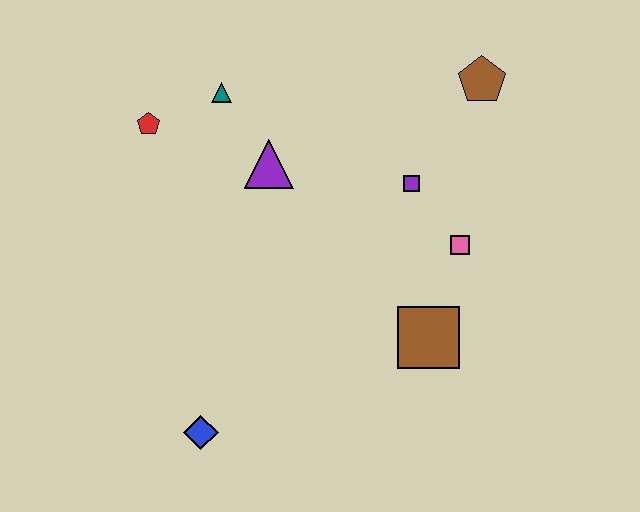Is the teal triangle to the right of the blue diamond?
Yes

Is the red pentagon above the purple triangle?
Yes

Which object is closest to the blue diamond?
The brown square is closest to the blue diamond.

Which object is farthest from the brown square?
The red pentagon is farthest from the brown square.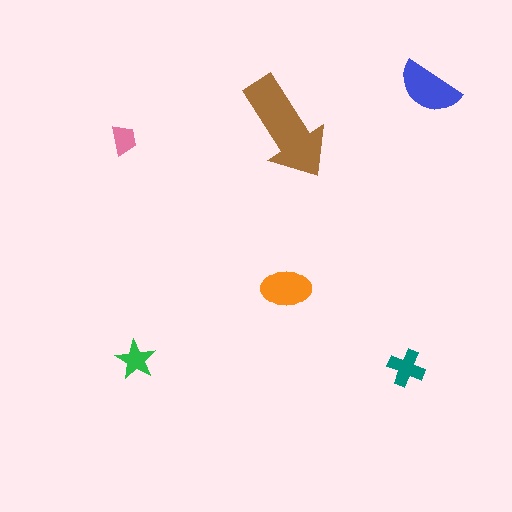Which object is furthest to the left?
The pink trapezoid is leftmost.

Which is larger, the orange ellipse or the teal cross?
The orange ellipse.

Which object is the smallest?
The pink trapezoid.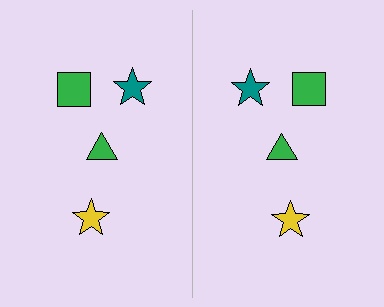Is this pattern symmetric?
Yes, this pattern has bilateral (reflection) symmetry.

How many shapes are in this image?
There are 8 shapes in this image.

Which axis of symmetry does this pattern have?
The pattern has a vertical axis of symmetry running through the center of the image.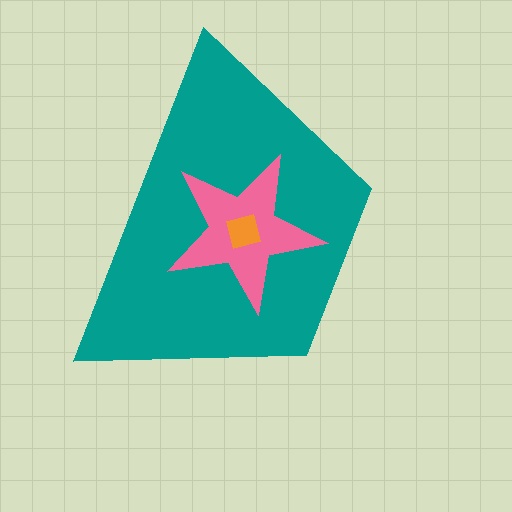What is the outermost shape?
The teal trapezoid.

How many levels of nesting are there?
3.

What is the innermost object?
The orange square.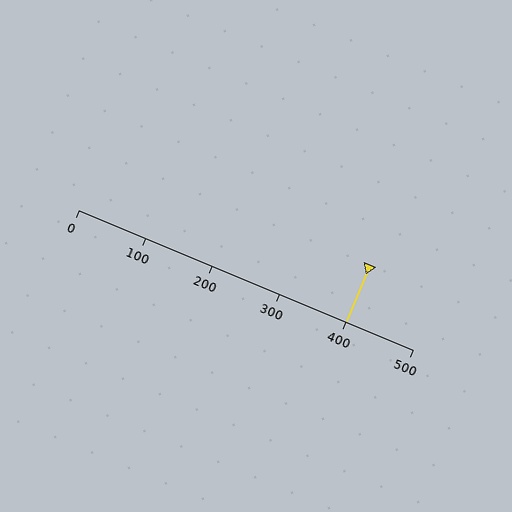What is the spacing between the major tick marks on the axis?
The major ticks are spaced 100 apart.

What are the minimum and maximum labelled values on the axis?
The axis runs from 0 to 500.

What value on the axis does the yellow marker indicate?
The marker indicates approximately 400.